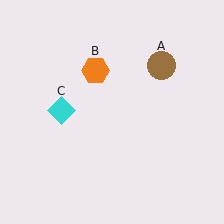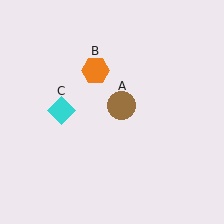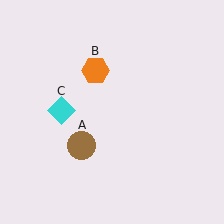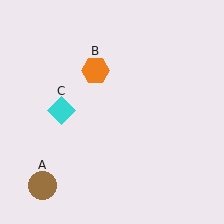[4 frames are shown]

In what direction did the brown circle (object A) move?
The brown circle (object A) moved down and to the left.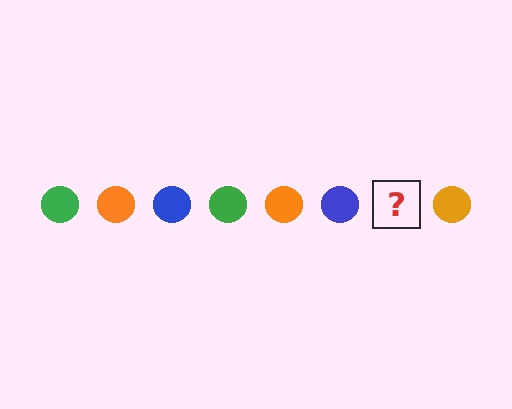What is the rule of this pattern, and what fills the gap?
The rule is that the pattern cycles through green, orange, blue circles. The gap should be filled with a green circle.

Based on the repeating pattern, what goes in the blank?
The blank should be a green circle.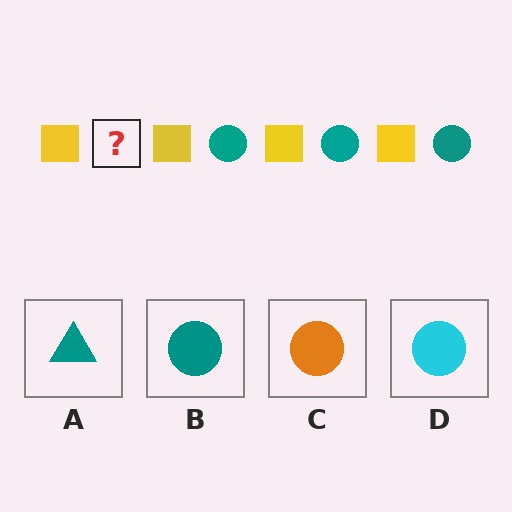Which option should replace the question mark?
Option B.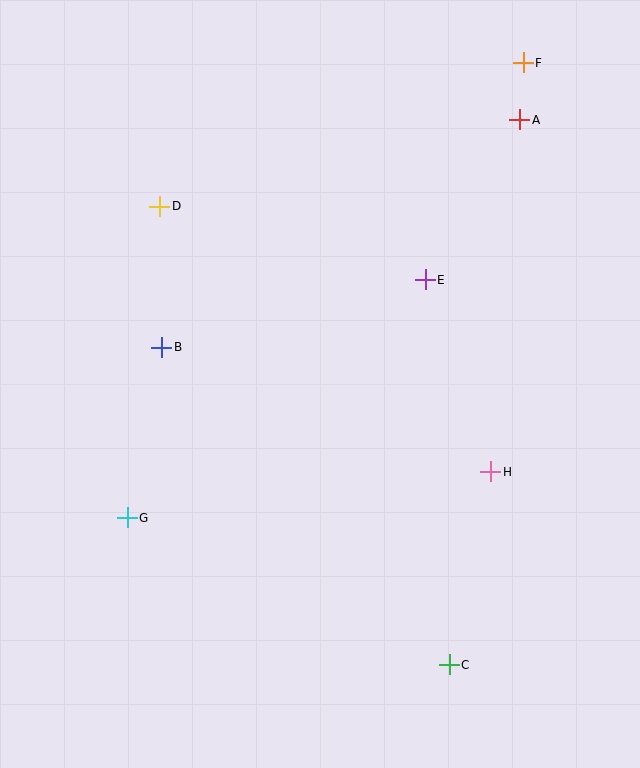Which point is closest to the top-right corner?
Point F is closest to the top-right corner.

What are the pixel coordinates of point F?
Point F is at (523, 63).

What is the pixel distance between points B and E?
The distance between B and E is 272 pixels.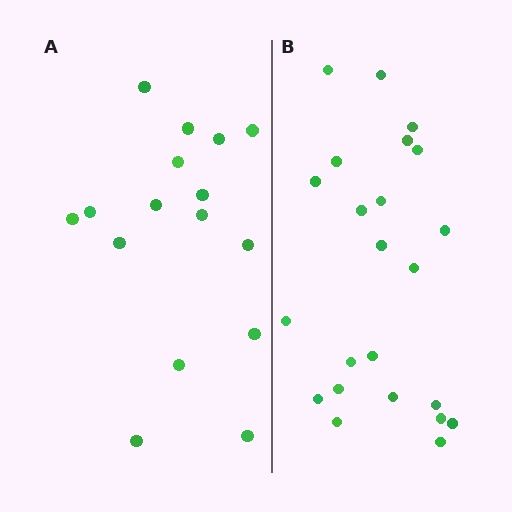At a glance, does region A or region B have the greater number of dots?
Region B (the right region) has more dots.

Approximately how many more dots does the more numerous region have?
Region B has roughly 8 or so more dots than region A.